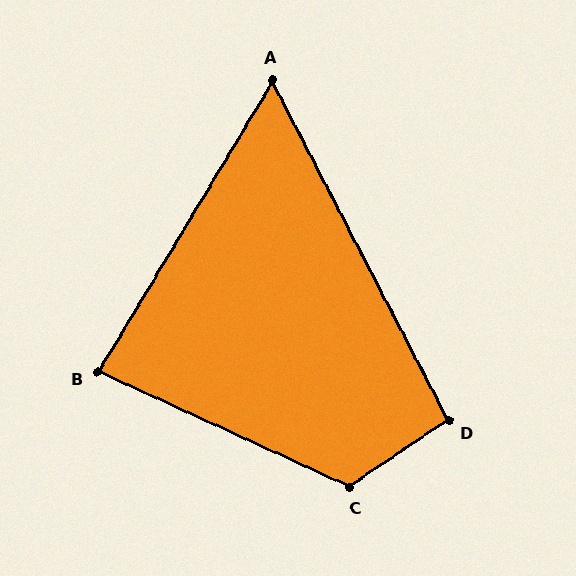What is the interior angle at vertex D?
Approximately 96 degrees (obtuse).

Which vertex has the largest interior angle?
C, at approximately 122 degrees.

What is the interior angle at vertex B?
Approximately 84 degrees (acute).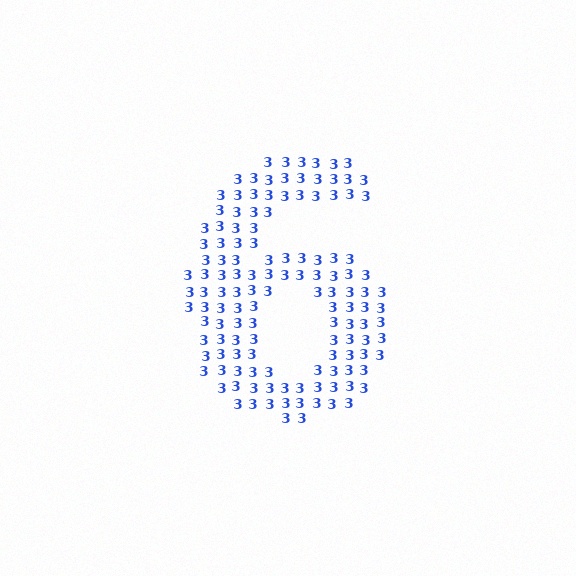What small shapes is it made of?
It is made of small digit 3's.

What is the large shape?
The large shape is the digit 6.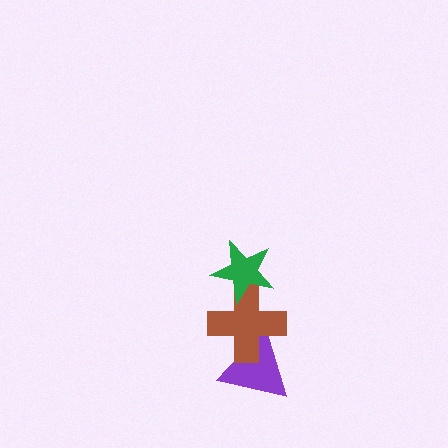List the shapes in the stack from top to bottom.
From top to bottom: the green star, the brown cross, the purple triangle.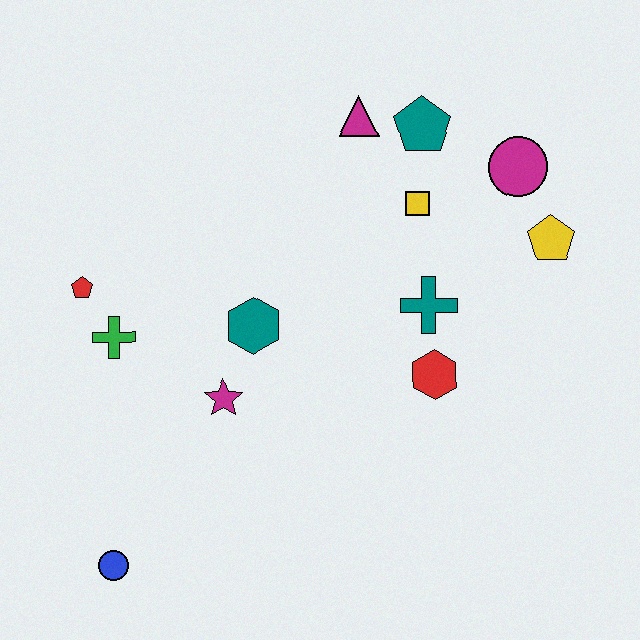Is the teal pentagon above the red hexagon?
Yes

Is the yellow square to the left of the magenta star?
No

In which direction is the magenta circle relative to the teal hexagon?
The magenta circle is to the right of the teal hexagon.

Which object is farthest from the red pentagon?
The yellow pentagon is farthest from the red pentagon.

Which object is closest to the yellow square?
The teal pentagon is closest to the yellow square.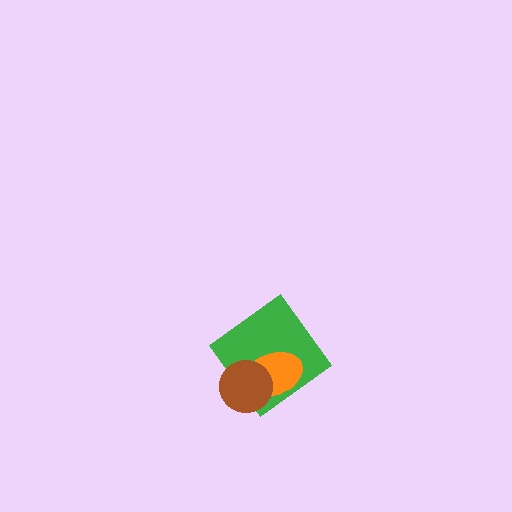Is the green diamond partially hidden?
Yes, it is partially covered by another shape.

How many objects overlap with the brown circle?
2 objects overlap with the brown circle.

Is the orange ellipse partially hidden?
Yes, it is partially covered by another shape.